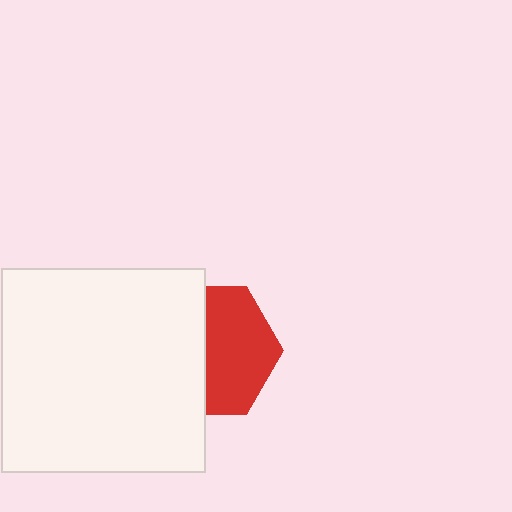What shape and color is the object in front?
The object in front is a white square.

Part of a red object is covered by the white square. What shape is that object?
It is a hexagon.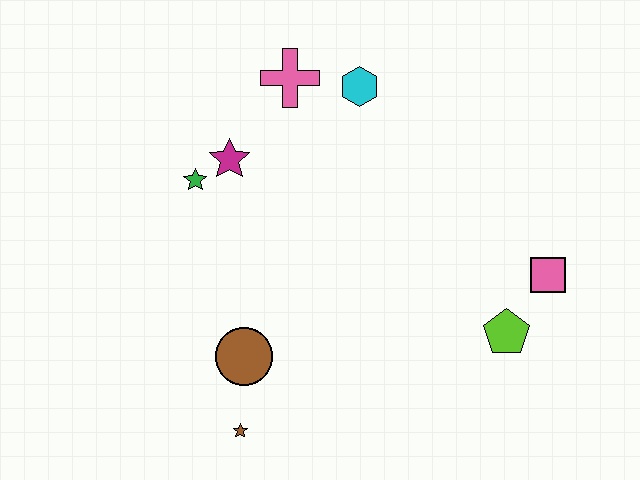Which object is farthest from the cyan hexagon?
The brown star is farthest from the cyan hexagon.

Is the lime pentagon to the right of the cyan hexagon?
Yes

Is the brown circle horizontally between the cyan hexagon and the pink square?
No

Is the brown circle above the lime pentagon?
No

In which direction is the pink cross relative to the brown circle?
The pink cross is above the brown circle.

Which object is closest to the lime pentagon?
The pink square is closest to the lime pentagon.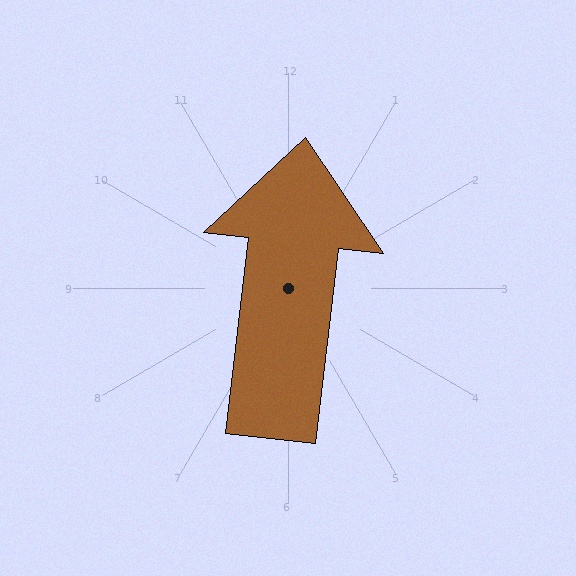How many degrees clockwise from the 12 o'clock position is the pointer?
Approximately 7 degrees.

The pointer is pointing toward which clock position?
Roughly 12 o'clock.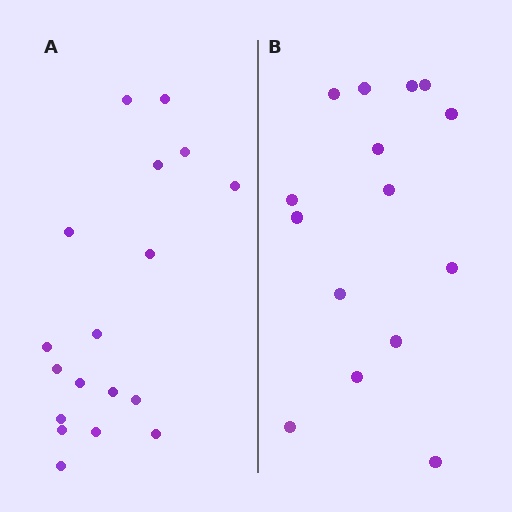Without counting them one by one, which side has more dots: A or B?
Region A (the left region) has more dots.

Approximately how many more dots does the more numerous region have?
Region A has just a few more — roughly 2 or 3 more dots than region B.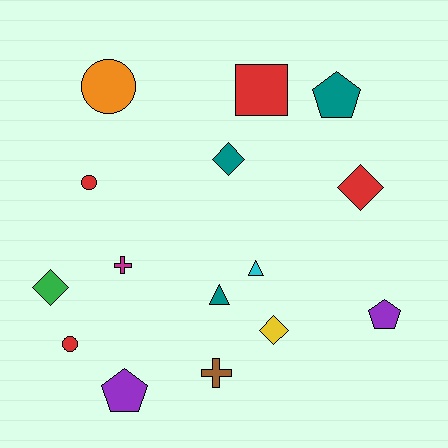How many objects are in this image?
There are 15 objects.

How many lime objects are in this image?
There are no lime objects.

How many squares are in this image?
There is 1 square.